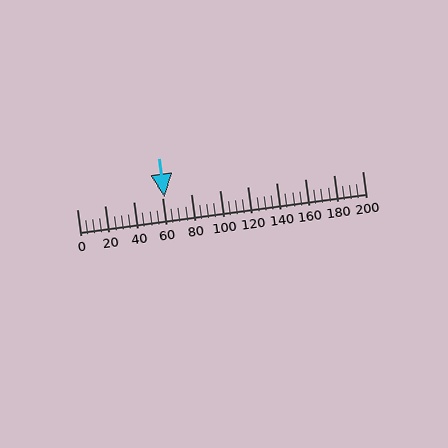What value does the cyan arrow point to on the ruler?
The cyan arrow points to approximately 62.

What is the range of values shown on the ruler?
The ruler shows values from 0 to 200.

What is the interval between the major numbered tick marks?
The major tick marks are spaced 20 units apart.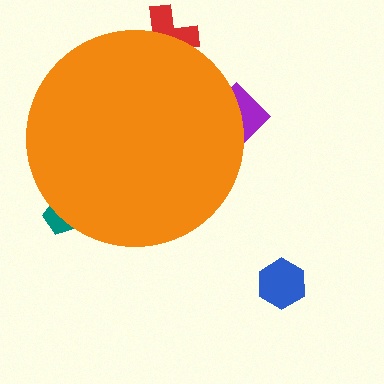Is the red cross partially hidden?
Yes, the red cross is partially hidden behind the orange circle.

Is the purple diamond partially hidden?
Yes, the purple diamond is partially hidden behind the orange circle.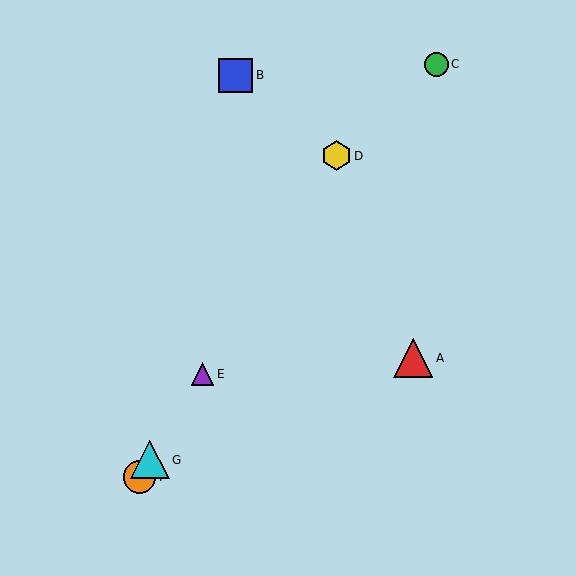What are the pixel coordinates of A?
Object A is at (413, 358).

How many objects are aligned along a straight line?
4 objects (D, E, F, G) are aligned along a straight line.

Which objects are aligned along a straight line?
Objects D, E, F, G are aligned along a straight line.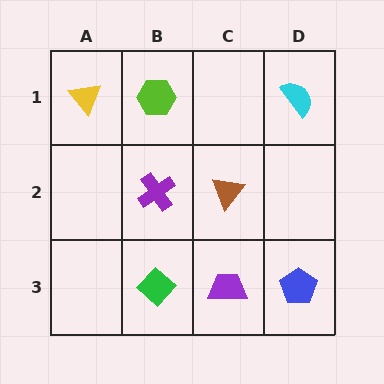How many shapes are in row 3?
3 shapes.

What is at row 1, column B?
A lime hexagon.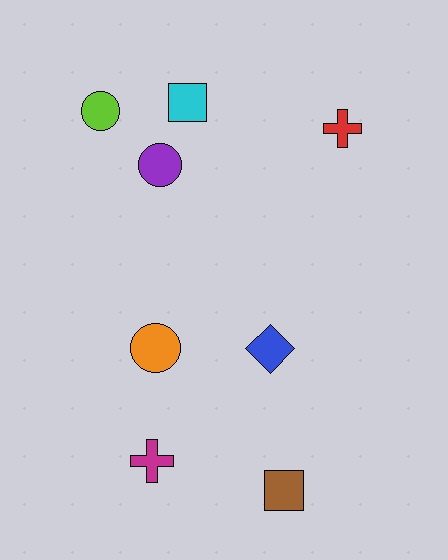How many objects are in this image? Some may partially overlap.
There are 8 objects.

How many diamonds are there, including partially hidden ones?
There is 1 diamond.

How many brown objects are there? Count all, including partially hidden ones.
There is 1 brown object.